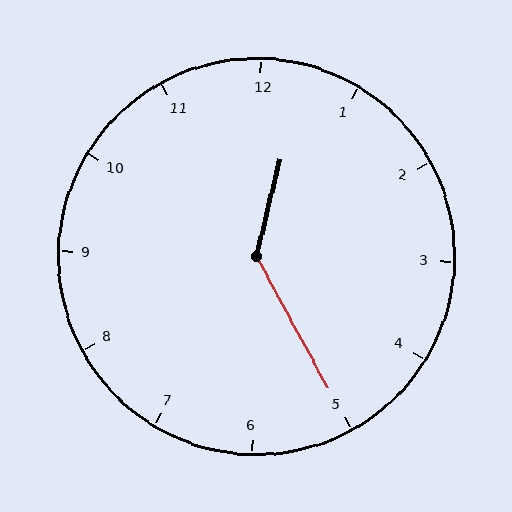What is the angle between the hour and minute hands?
Approximately 138 degrees.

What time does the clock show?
12:25.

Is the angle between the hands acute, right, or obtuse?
It is obtuse.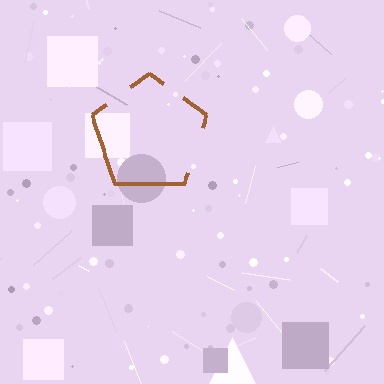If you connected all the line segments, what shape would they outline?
They would outline a pentagon.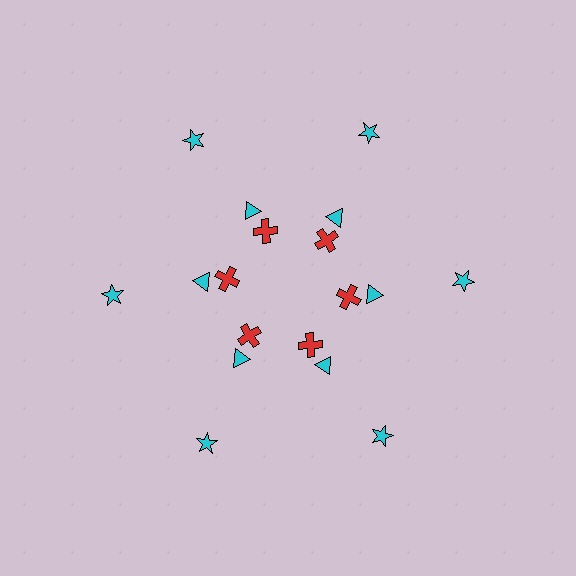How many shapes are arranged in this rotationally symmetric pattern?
There are 18 shapes, arranged in 6 groups of 3.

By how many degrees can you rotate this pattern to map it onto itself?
The pattern maps onto itself every 60 degrees of rotation.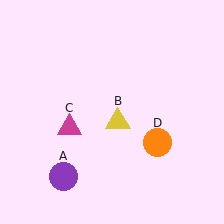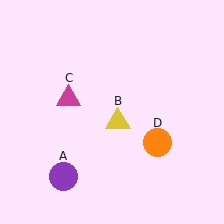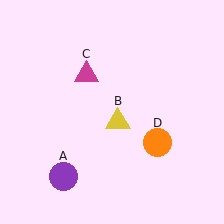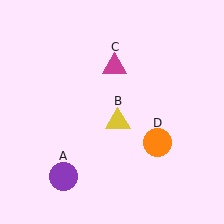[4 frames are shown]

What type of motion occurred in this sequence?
The magenta triangle (object C) rotated clockwise around the center of the scene.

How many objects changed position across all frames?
1 object changed position: magenta triangle (object C).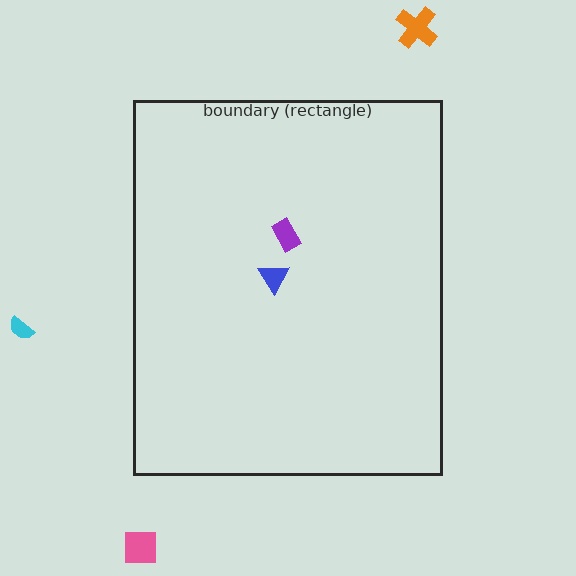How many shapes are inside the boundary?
2 inside, 3 outside.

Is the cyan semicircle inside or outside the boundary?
Outside.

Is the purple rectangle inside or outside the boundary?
Inside.